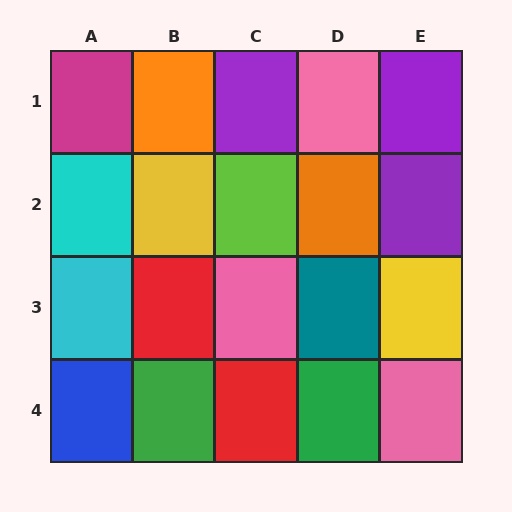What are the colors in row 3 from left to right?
Cyan, red, pink, teal, yellow.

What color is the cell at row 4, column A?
Blue.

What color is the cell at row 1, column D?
Pink.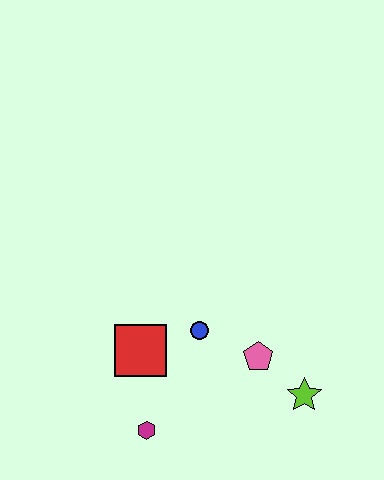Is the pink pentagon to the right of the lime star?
No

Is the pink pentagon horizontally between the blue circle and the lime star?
Yes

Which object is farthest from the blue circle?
The lime star is farthest from the blue circle.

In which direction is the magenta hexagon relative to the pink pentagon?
The magenta hexagon is to the left of the pink pentagon.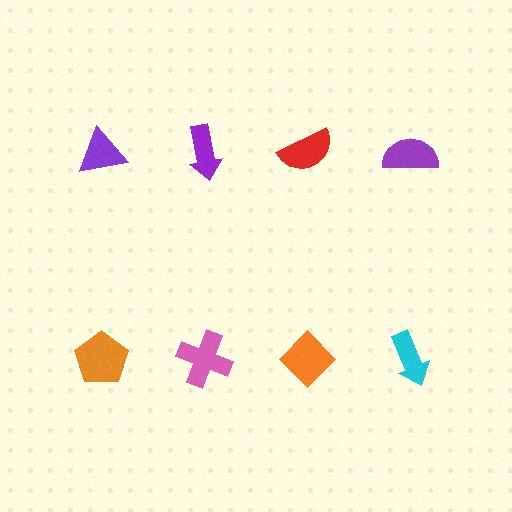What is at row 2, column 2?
A pink cross.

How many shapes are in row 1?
4 shapes.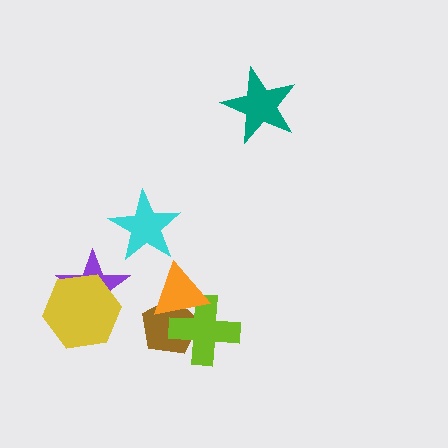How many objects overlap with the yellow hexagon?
1 object overlaps with the yellow hexagon.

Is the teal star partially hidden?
No, no other shape covers it.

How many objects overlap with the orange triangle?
2 objects overlap with the orange triangle.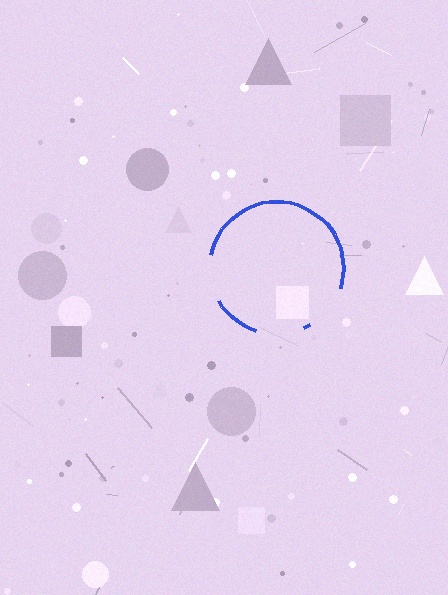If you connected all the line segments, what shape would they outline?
They would outline a circle.